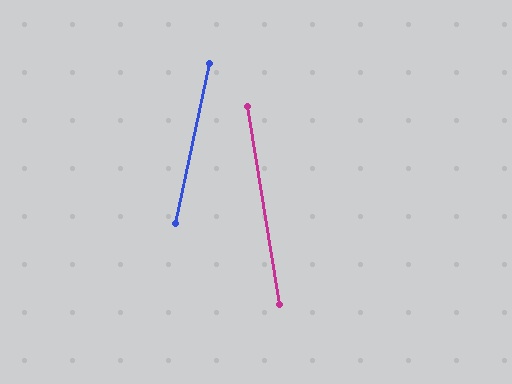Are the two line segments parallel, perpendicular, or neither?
Neither parallel nor perpendicular — they differ by about 21°.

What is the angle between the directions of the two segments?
Approximately 21 degrees.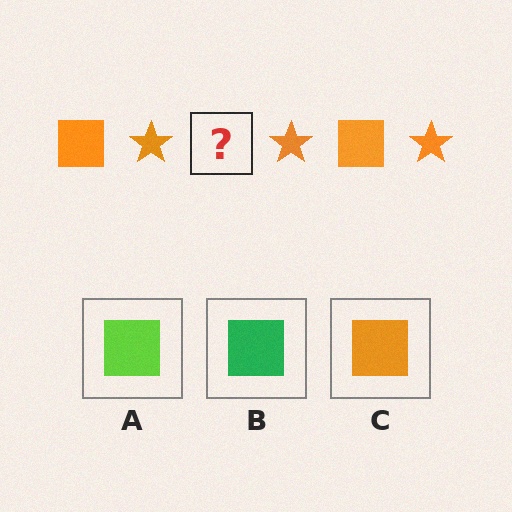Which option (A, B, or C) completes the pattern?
C.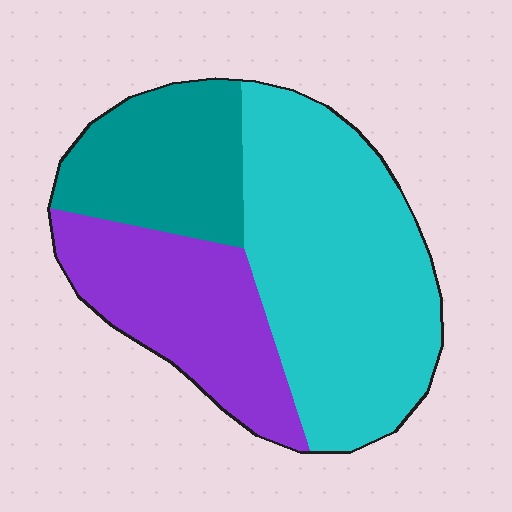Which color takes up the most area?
Cyan, at roughly 50%.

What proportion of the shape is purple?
Purple covers 28% of the shape.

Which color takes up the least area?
Teal, at roughly 25%.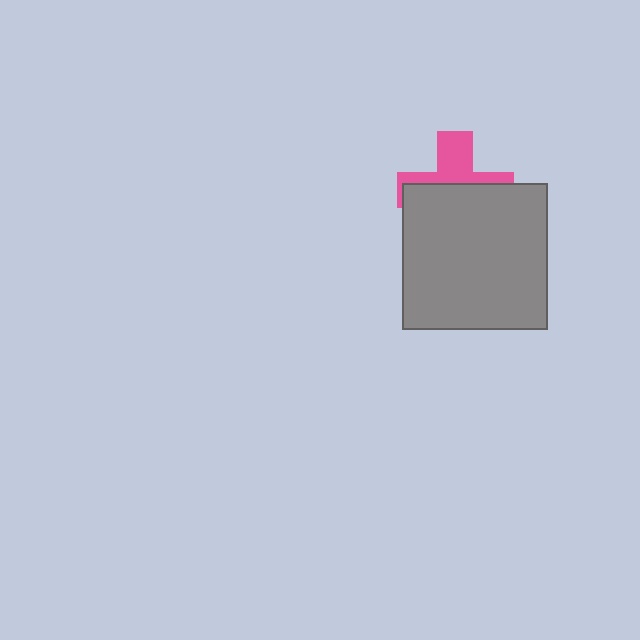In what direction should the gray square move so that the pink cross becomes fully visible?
The gray square should move down. That is the shortest direction to clear the overlap and leave the pink cross fully visible.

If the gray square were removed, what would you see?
You would see the complete pink cross.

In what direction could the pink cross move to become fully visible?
The pink cross could move up. That would shift it out from behind the gray square entirely.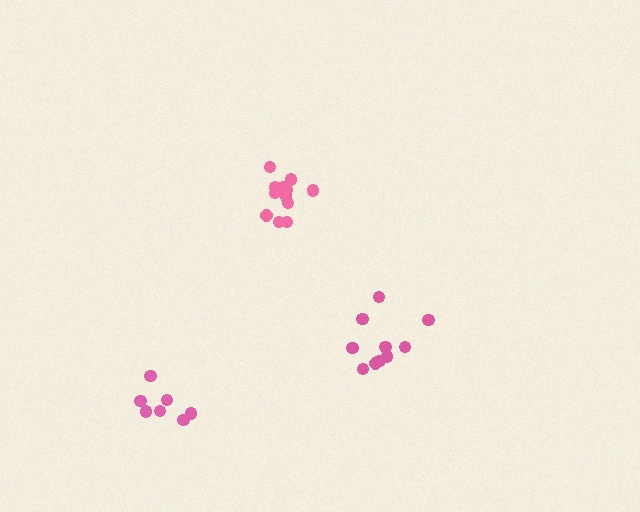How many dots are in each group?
Group 1: 12 dots, Group 2: 10 dots, Group 3: 7 dots (29 total).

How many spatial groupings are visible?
There are 3 spatial groupings.